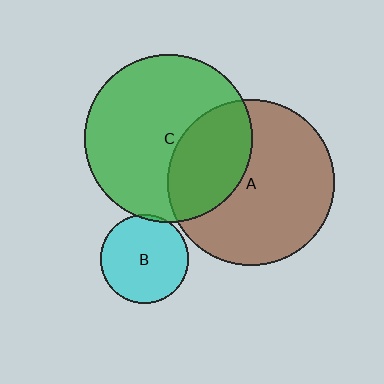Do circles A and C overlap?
Yes.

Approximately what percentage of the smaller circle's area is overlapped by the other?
Approximately 35%.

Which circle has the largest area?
Circle C (green).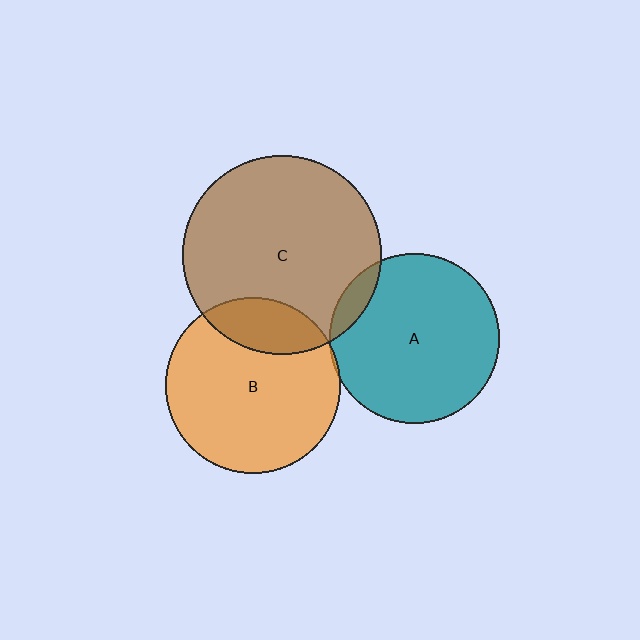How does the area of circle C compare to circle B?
Approximately 1.3 times.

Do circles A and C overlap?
Yes.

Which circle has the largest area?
Circle C (brown).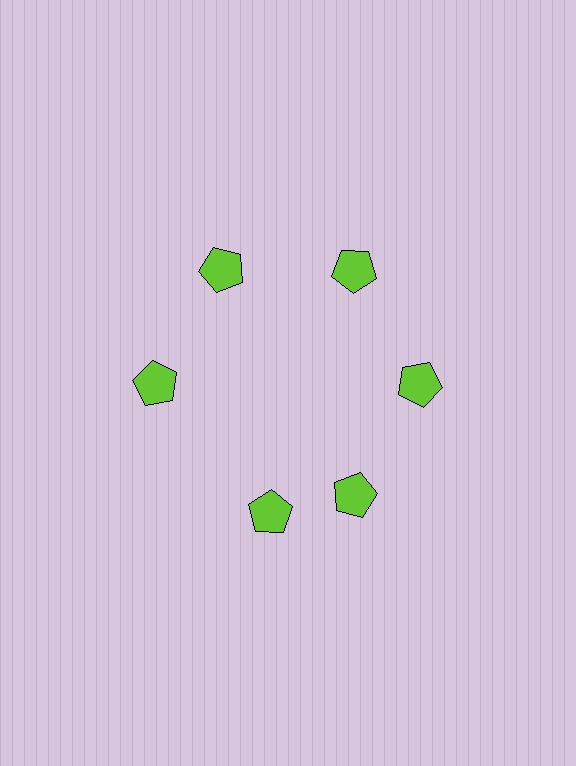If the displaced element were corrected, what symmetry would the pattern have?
It would have 6-fold rotational symmetry — the pattern would map onto itself every 60 degrees.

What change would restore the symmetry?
The symmetry would be restored by rotating it back into even spacing with its neighbors so that all 6 pentagons sit at equal angles and equal distance from the center.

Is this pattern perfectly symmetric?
No. The 6 lime pentagons are arranged in a ring, but one element near the 7 o'clock position is rotated out of alignment along the ring, breaking the 6-fold rotational symmetry.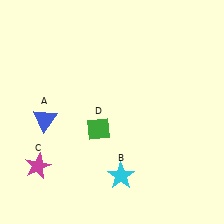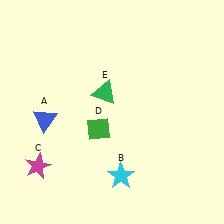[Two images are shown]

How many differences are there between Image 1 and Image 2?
There is 1 difference between the two images.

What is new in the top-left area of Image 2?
A green triangle (E) was added in the top-left area of Image 2.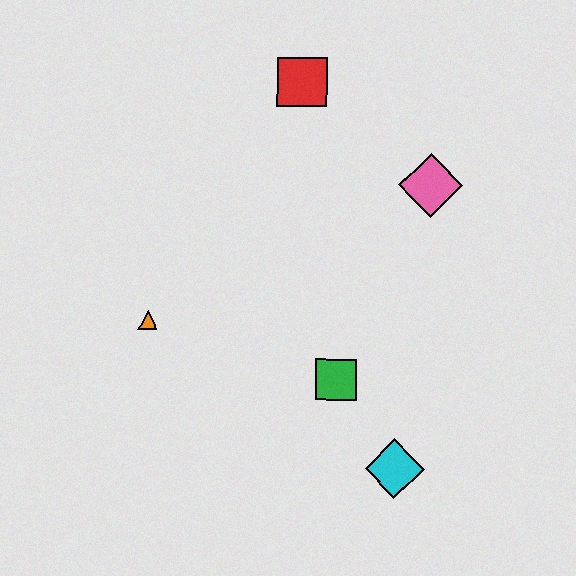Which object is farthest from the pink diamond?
The orange triangle is farthest from the pink diamond.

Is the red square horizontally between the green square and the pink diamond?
No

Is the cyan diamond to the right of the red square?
Yes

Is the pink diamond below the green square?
No